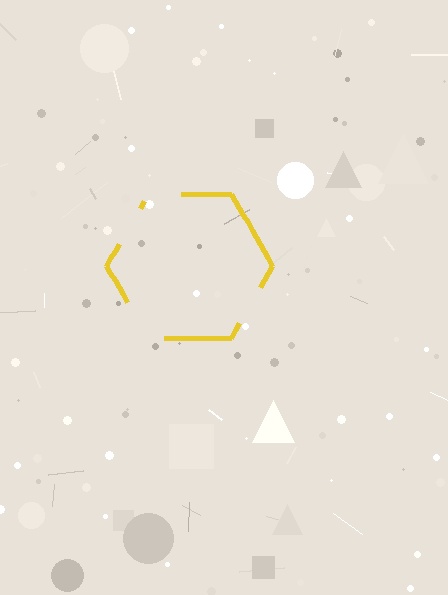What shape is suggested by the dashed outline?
The dashed outline suggests a hexagon.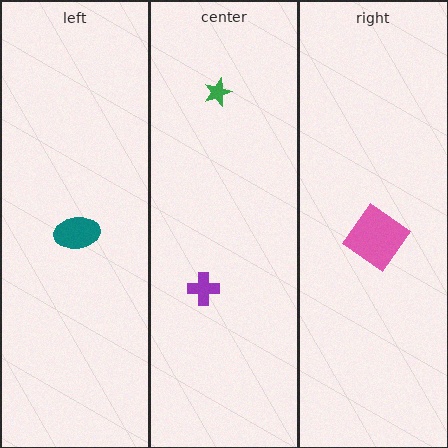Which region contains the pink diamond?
The right region.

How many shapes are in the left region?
1.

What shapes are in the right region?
The pink diamond.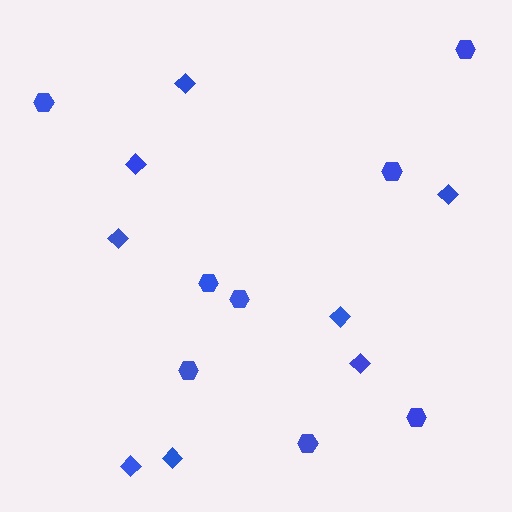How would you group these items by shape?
There are 2 groups: one group of hexagons (8) and one group of diamonds (8).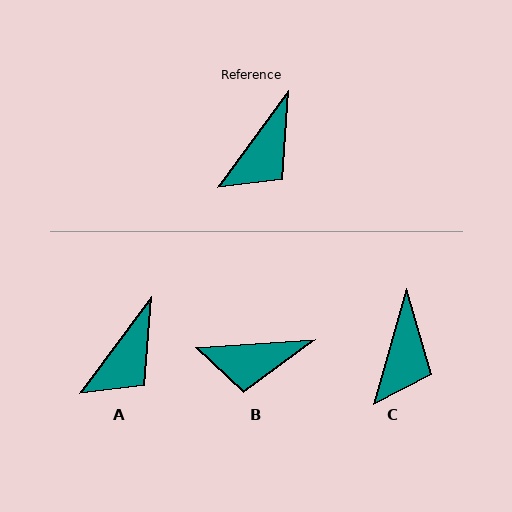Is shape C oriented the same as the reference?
No, it is off by about 21 degrees.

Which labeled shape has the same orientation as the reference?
A.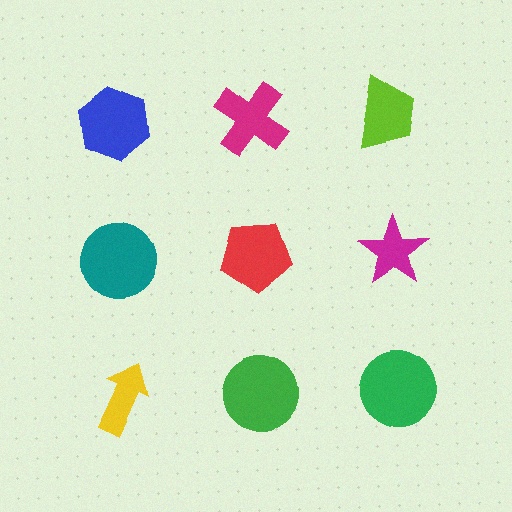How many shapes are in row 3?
3 shapes.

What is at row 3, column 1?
A yellow arrow.